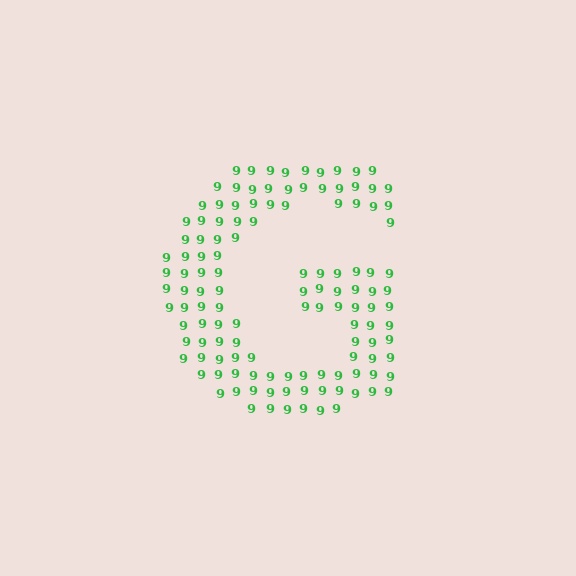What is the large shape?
The large shape is the letter G.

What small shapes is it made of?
It is made of small digit 9's.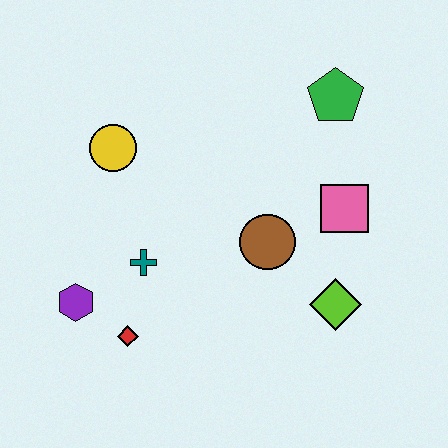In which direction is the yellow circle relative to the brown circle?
The yellow circle is to the left of the brown circle.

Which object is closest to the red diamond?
The purple hexagon is closest to the red diamond.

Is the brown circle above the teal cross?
Yes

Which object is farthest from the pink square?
The purple hexagon is farthest from the pink square.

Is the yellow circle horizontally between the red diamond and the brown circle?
No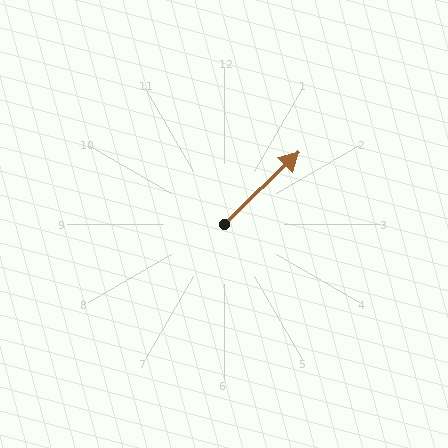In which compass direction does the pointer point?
Northeast.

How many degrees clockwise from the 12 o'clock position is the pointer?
Approximately 46 degrees.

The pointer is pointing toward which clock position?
Roughly 2 o'clock.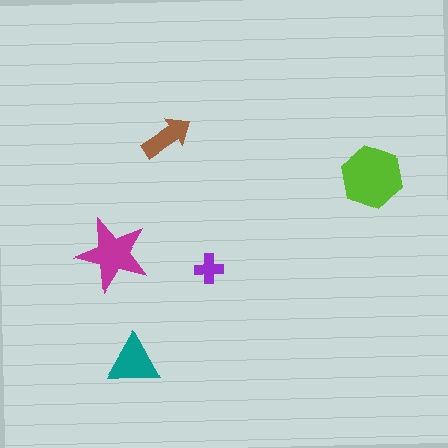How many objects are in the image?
There are 5 objects in the image.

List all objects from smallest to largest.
The purple cross, the brown arrow, the teal triangle, the magenta star, the lime hexagon.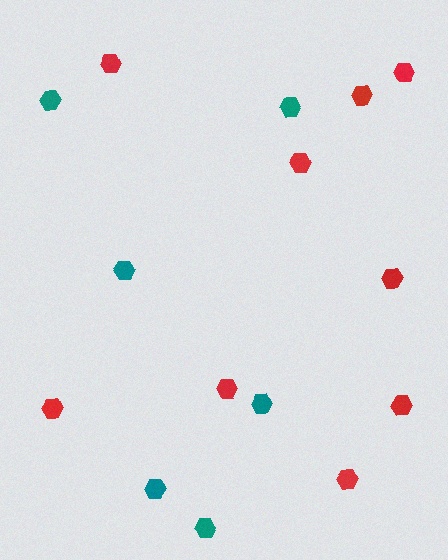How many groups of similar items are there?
There are 2 groups: one group of red hexagons (9) and one group of teal hexagons (6).